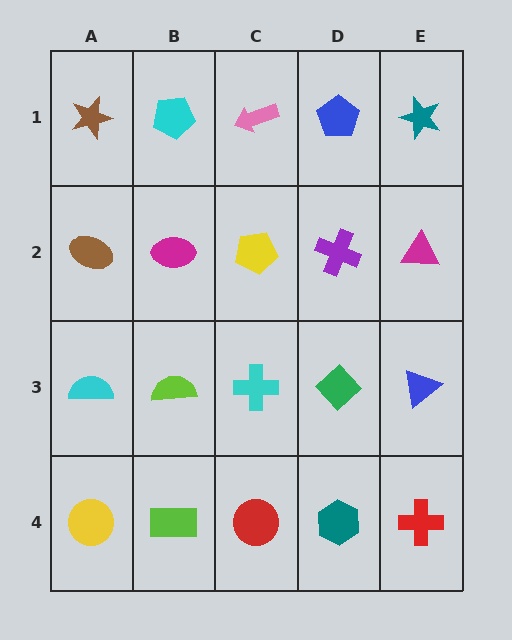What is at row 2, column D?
A purple cross.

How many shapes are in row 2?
5 shapes.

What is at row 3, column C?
A cyan cross.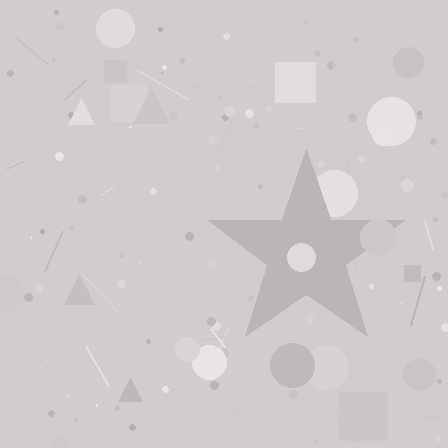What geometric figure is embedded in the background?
A star is embedded in the background.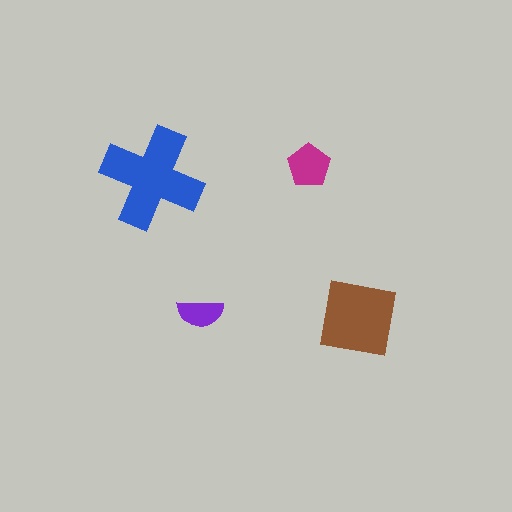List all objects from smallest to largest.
The purple semicircle, the magenta pentagon, the brown square, the blue cross.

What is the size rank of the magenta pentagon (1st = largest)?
3rd.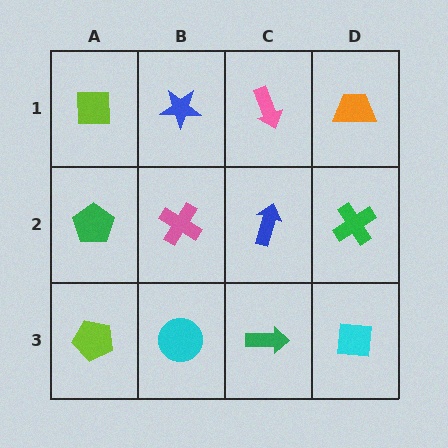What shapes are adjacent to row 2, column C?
A pink arrow (row 1, column C), a green arrow (row 3, column C), a pink cross (row 2, column B), a green cross (row 2, column D).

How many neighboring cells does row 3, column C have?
3.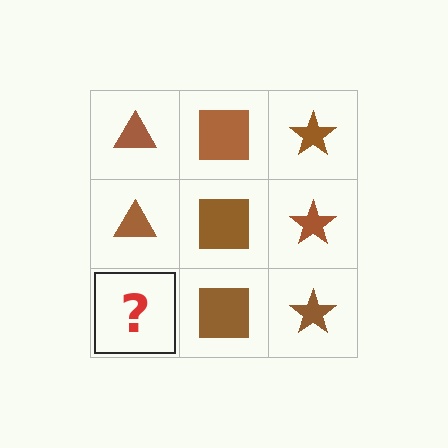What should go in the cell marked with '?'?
The missing cell should contain a brown triangle.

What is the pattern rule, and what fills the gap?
The rule is that each column has a consistent shape. The gap should be filled with a brown triangle.